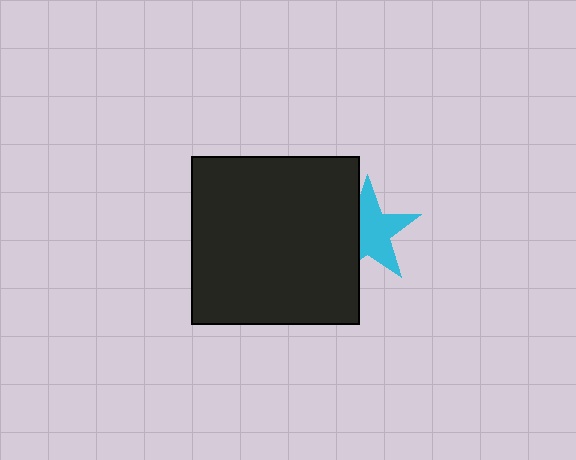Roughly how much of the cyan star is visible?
Most of it is visible (roughly 65%).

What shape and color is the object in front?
The object in front is a black square.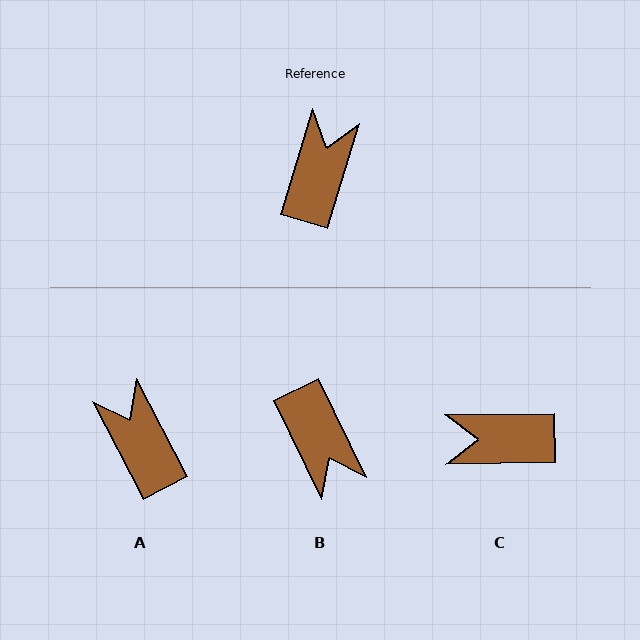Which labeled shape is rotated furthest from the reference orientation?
B, about 137 degrees away.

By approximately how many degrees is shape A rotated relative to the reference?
Approximately 45 degrees counter-clockwise.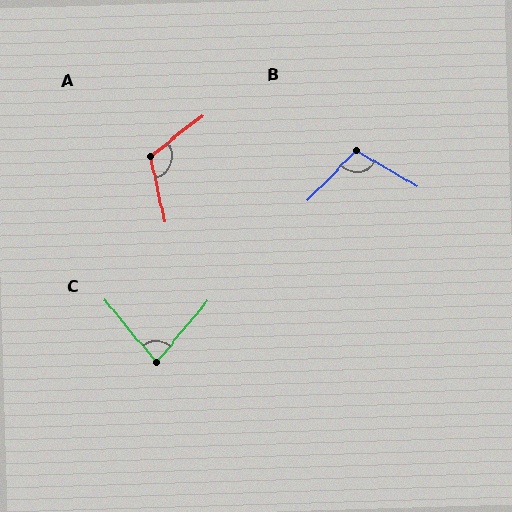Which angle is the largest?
A, at approximately 116 degrees.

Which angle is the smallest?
C, at approximately 80 degrees.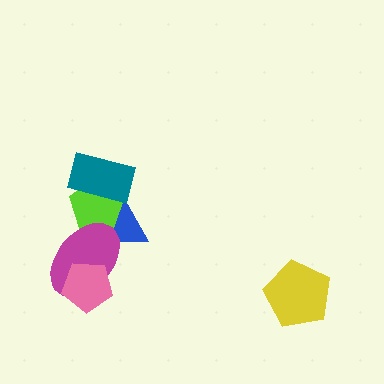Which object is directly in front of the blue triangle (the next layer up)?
The lime pentagon is directly in front of the blue triangle.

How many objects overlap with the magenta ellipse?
3 objects overlap with the magenta ellipse.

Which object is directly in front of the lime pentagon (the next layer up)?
The magenta ellipse is directly in front of the lime pentagon.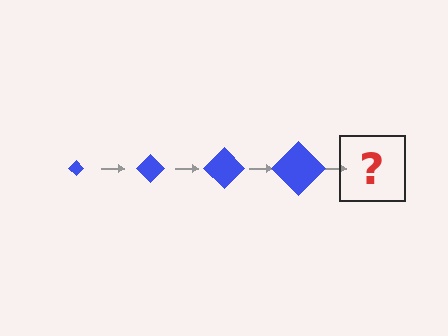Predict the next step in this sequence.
The next step is a blue diamond, larger than the previous one.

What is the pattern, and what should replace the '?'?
The pattern is that the diamond gets progressively larger each step. The '?' should be a blue diamond, larger than the previous one.